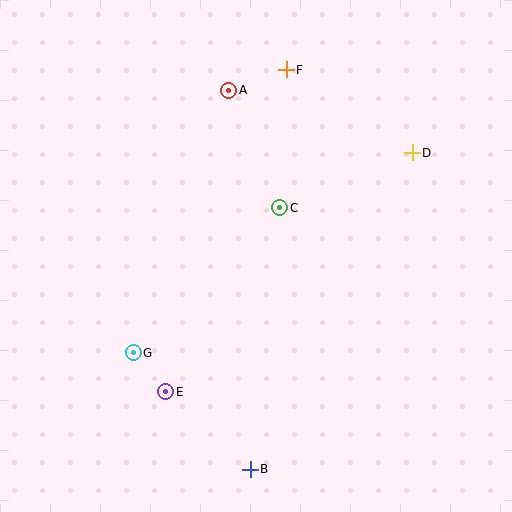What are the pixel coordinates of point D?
Point D is at (412, 153).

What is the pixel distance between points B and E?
The distance between B and E is 114 pixels.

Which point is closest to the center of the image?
Point C at (280, 208) is closest to the center.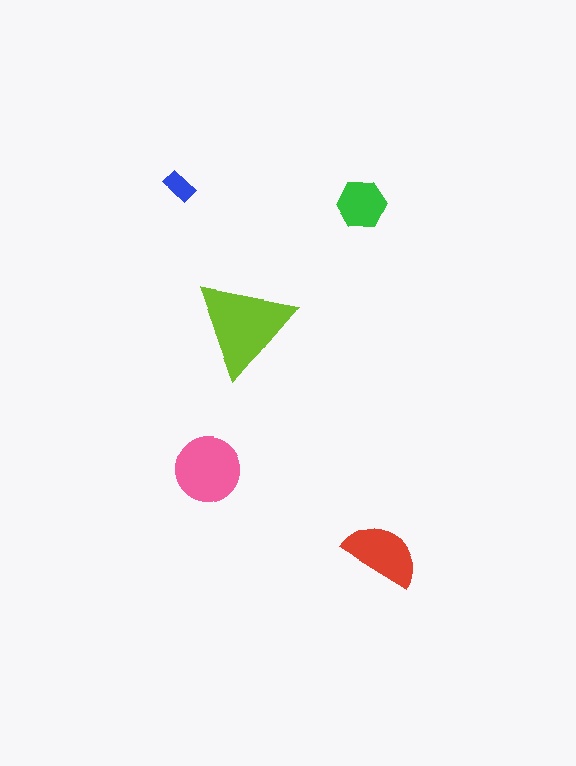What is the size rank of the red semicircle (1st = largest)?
3rd.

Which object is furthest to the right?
The red semicircle is rightmost.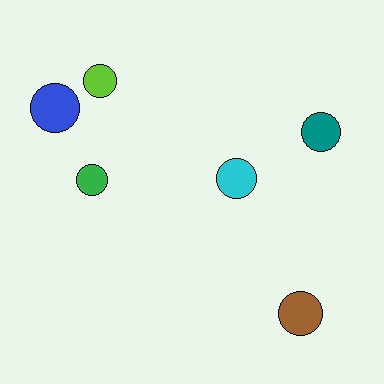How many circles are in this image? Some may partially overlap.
There are 6 circles.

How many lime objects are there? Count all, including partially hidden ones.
There is 1 lime object.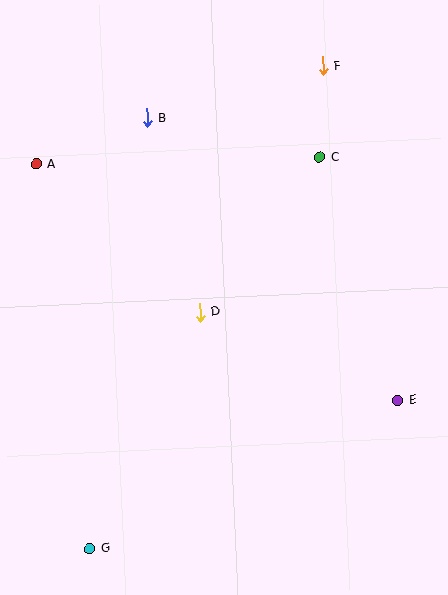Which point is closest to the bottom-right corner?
Point E is closest to the bottom-right corner.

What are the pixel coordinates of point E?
Point E is at (398, 400).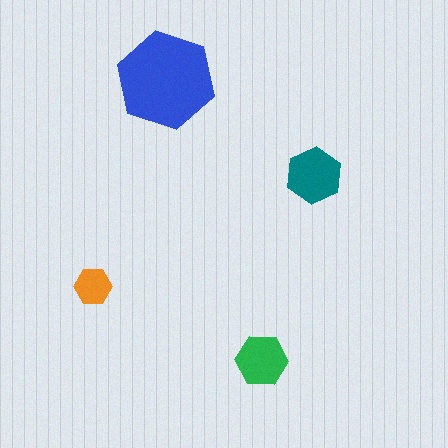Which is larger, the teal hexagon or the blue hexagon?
The blue one.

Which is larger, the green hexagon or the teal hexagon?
The teal one.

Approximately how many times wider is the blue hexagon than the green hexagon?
About 2 times wider.